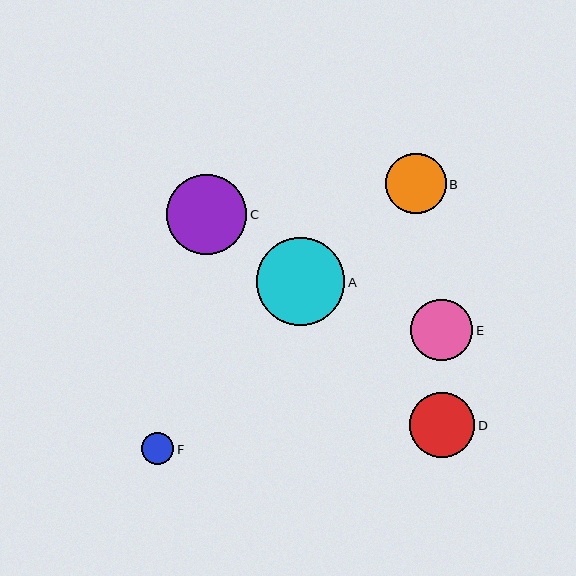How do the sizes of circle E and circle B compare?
Circle E and circle B are approximately the same size.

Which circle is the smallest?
Circle F is the smallest with a size of approximately 32 pixels.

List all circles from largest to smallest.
From largest to smallest: A, C, D, E, B, F.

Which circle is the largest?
Circle A is the largest with a size of approximately 88 pixels.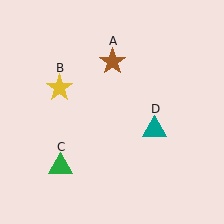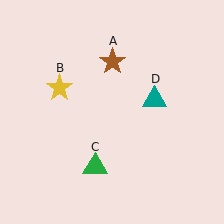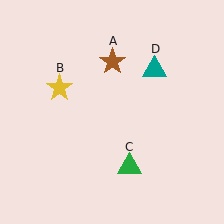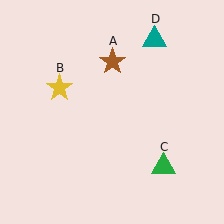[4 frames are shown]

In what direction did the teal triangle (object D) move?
The teal triangle (object D) moved up.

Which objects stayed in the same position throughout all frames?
Brown star (object A) and yellow star (object B) remained stationary.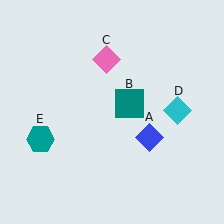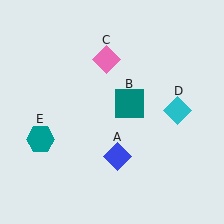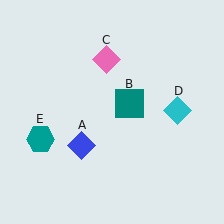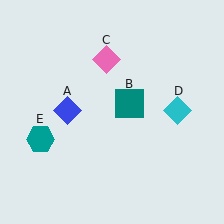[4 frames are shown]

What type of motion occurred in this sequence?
The blue diamond (object A) rotated clockwise around the center of the scene.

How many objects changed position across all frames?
1 object changed position: blue diamond (object A).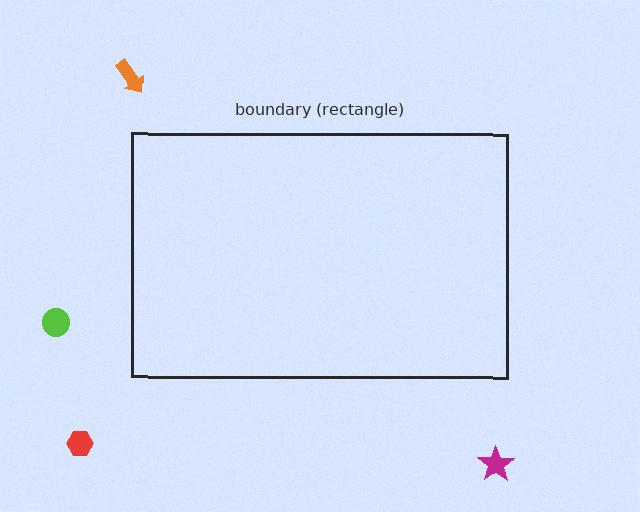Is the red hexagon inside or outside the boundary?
Outside.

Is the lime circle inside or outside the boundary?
Outside.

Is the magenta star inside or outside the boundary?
Outside.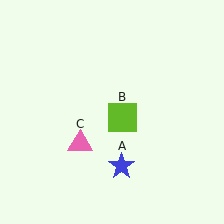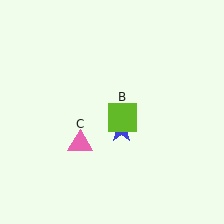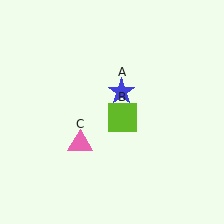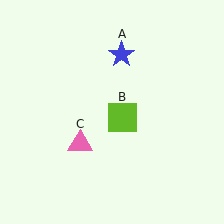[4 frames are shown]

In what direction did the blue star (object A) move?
The blue star (object A) moved up.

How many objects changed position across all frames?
1 object changed position: blue star (object A).